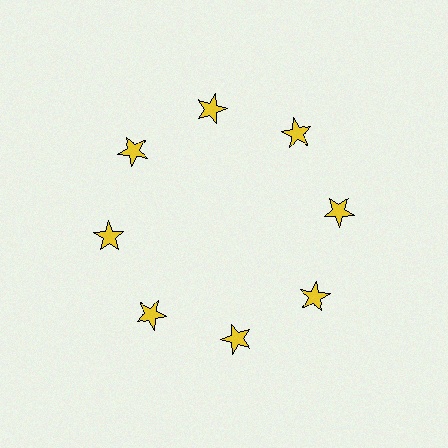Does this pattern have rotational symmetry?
Yes, this pattern has 8-fold rotational symmetry. It looks the same after rotating 45 degrees around the center.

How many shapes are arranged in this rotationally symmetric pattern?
There are 8 shapes, arranged in 8 groups of 1.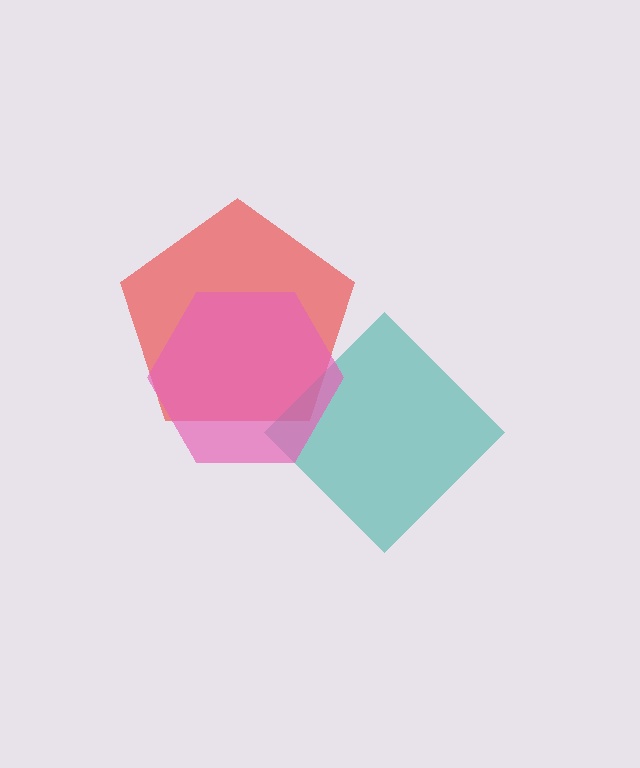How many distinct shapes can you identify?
There are 3 distinct shapes: a red pentagon, a teal diamond, a pink hexagon.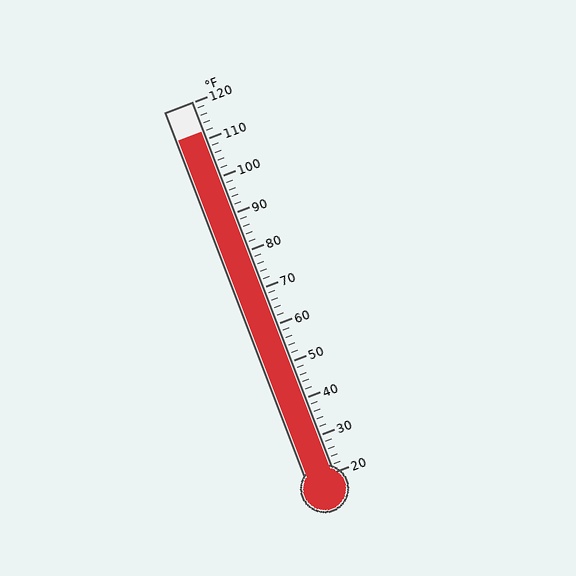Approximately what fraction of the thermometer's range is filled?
The thermometer is filled to approximately 90% of its range.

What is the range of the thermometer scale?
The thermometer scale ranges from 20°F to 120°F.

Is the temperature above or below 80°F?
The temperature is above 80°F.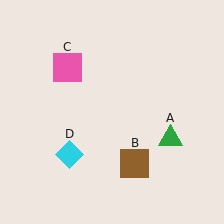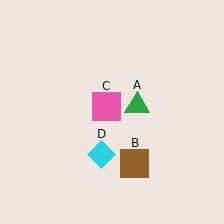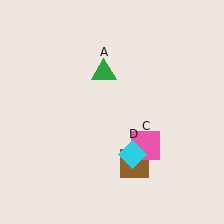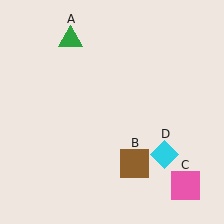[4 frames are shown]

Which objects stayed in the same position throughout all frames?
Brown square (object B) remained stationary.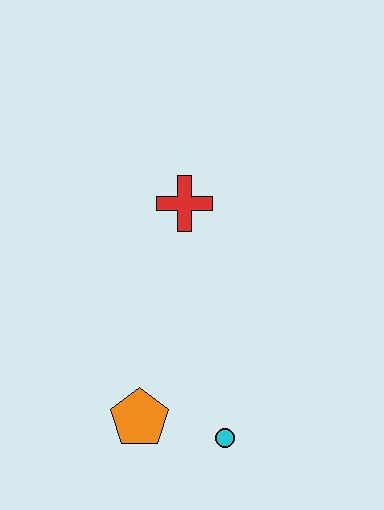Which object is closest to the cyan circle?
The orange pentagon is closest to the cyan circle.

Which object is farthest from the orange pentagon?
The red cross is farthest from the orange pentagon.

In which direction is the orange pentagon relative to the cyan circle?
The orange pentagon is to the left of the cyan circle.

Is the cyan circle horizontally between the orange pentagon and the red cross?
No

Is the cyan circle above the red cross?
No